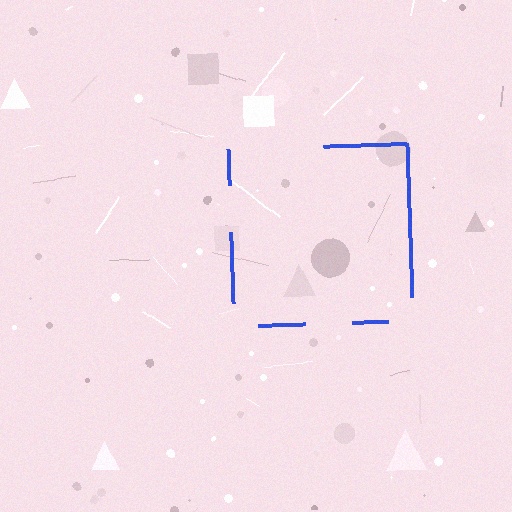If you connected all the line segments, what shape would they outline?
They would outline a square.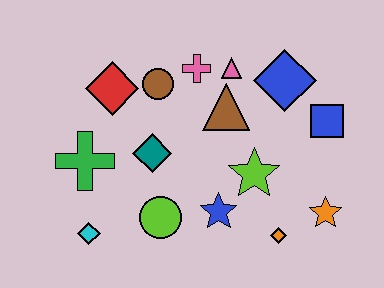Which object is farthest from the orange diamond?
The red diamond is farthest from the orange diamond.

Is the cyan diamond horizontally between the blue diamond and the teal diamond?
No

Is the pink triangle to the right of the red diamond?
Yes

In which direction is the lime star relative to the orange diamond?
The lime star is above the orange diamond.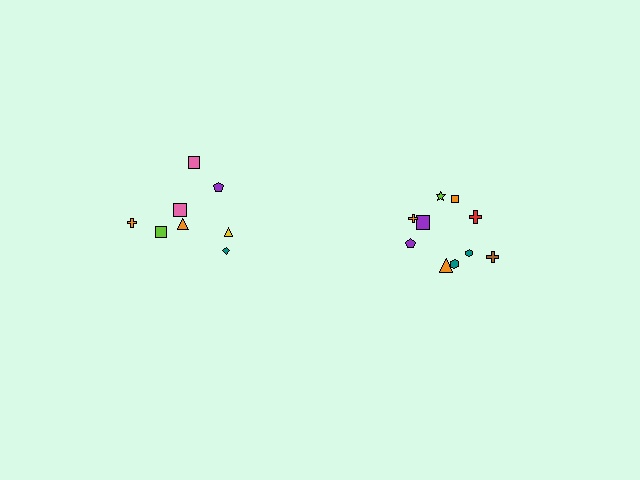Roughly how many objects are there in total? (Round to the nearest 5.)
Roughly 20 objects in total.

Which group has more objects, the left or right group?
The right group.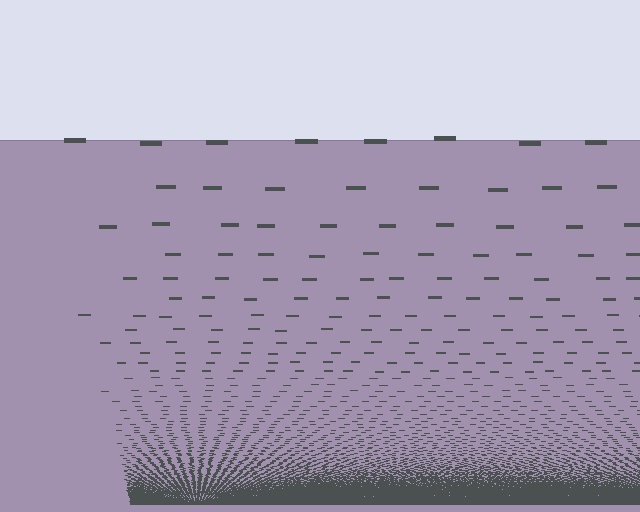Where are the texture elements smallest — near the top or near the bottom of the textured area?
Near the bottom.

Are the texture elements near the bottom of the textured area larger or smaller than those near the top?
Smaller. The gradient is inverted — elements near the bottom are smaller and denser.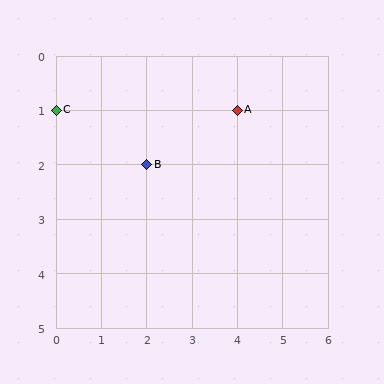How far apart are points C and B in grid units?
Points C and B are 2 columns and 1 row apart (about 2.2 grid units diagonally).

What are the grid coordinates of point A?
Point A is at grid coordinates (4, 1).